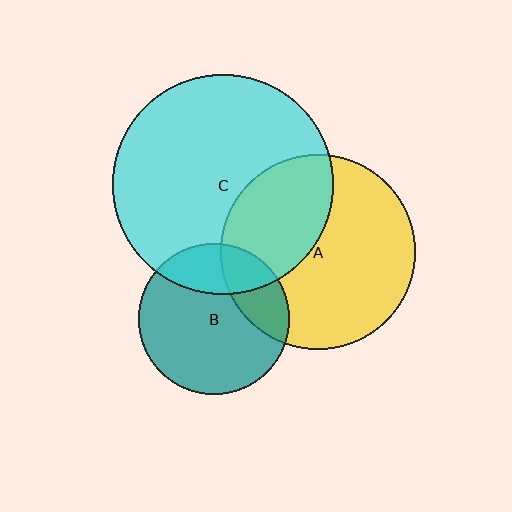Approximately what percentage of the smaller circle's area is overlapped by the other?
Approximately 25%.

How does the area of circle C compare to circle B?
Approximately 2.1 times.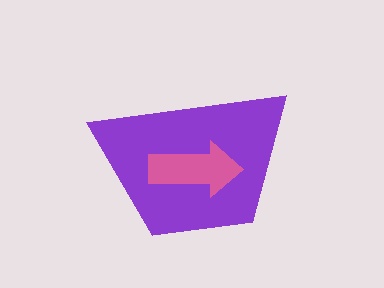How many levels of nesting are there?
2.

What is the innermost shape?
The pink arrow.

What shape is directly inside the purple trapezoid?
The pink arrow.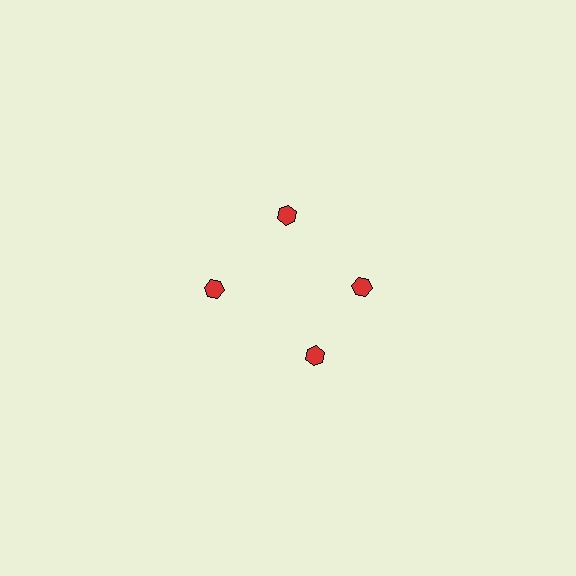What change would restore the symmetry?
The symmetry would be restored by rotating it back into even spacing with its neighbors so that all 4 hexagons sit at equal angles and equal distance from the center.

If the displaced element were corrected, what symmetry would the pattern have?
It would have 4-fold rotational symmetry — the pattern would map onto itself every 90 degrees.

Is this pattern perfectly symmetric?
No. The 4 red hexagons are arranged in a ring, but one element near the 6 o'clock position is rotated out of alignment along the ring, breaking the 4-fold rotational symmetry.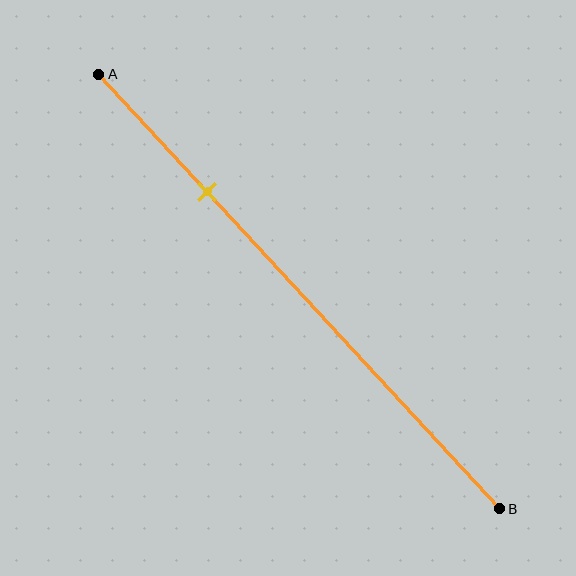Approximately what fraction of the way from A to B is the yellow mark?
The yellow mark is approximately 25% of the way from A to B.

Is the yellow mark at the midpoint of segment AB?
No, the mark is at about 25% from A, not at the 50% midpoint.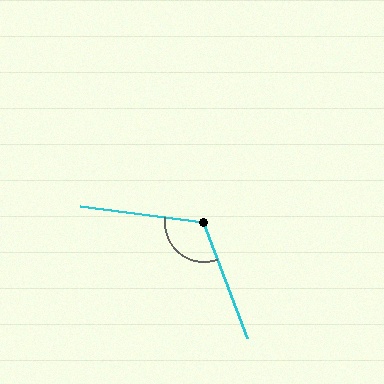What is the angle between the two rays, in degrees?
Approximately 118 degrees.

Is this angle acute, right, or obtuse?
It is obtuse.